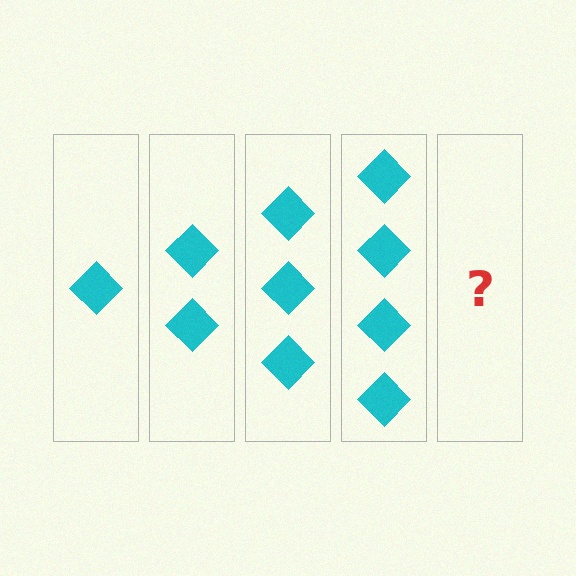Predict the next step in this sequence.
The next step is 5 diamonds.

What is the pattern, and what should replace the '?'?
The pattern is that each step adds one more diamond. The '?' should be 5 diamonds.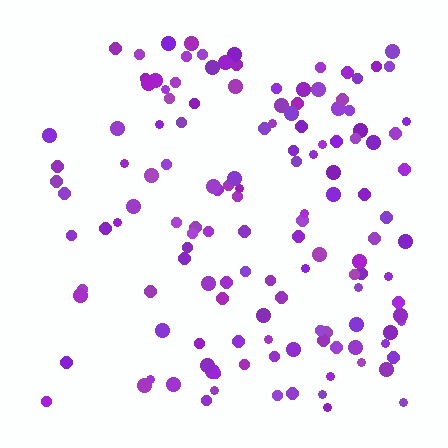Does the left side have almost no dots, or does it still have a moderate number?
Still a moderate number, just noticeably fewer than the right.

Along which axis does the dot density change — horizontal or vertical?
Horizontal.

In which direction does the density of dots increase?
From left to right, with the right side densest.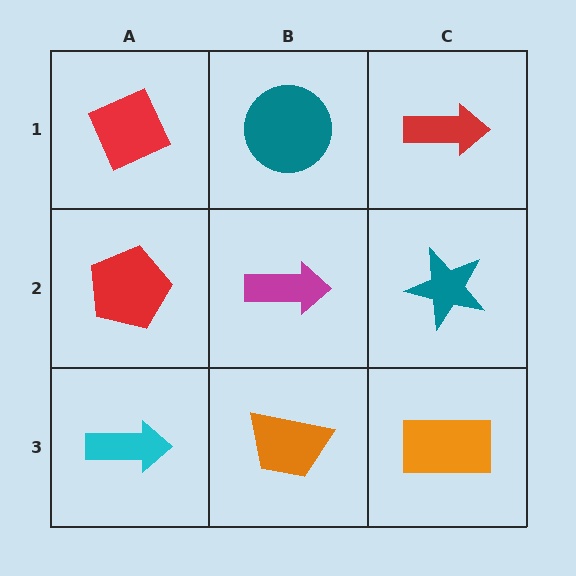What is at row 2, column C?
A teal star.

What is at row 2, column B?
A magenta arrow.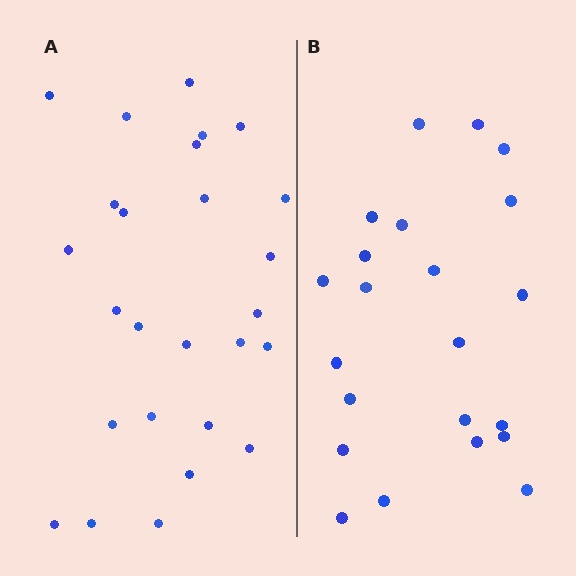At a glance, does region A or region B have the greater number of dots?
Region A (the left region) has more dots.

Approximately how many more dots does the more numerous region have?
Region A has about 4 more dots than region B.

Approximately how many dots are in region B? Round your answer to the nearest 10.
About 20 dots. (The exact count is 22, which rounds to 20.)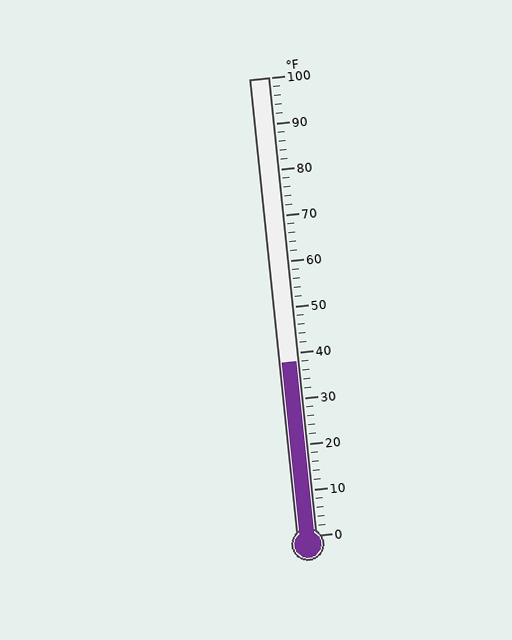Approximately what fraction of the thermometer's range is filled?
The thermometer is filled to approximately 40% of its range.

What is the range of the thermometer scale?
The thermometer scale ranges from 0°F to 100°F.